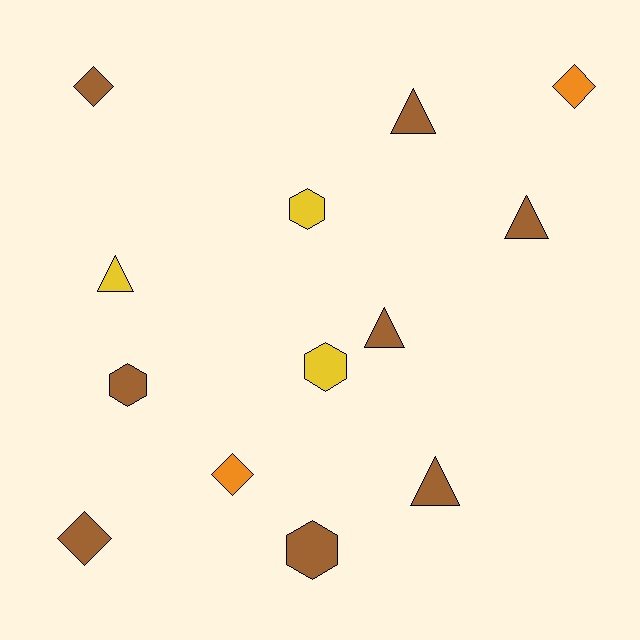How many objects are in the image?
There are 13 objects.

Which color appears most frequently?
Brown, with 8 objects.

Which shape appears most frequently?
Triangle, with 5 objects.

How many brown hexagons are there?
There are 2 brown hexagons.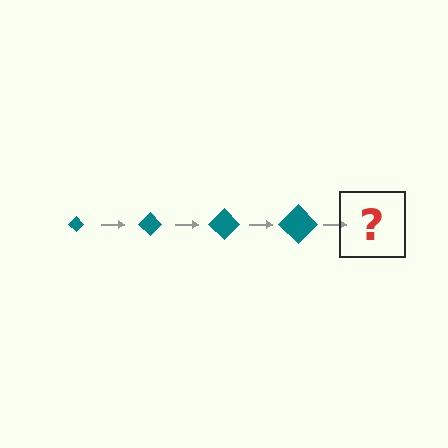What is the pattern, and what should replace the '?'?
The pattern is that the diamond gets progressively larger each step. The '?' should be a teal diamond, larger than the previous one.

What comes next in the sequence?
The next element should be a teal diamond, larger than the previous one.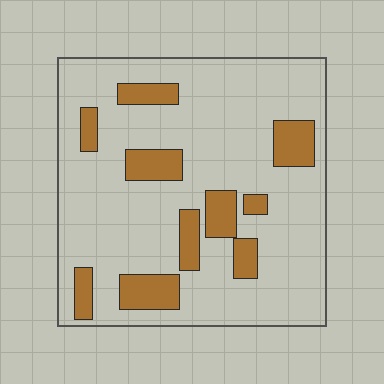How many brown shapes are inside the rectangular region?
10.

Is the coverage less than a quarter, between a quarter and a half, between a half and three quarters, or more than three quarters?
Less than a quarter.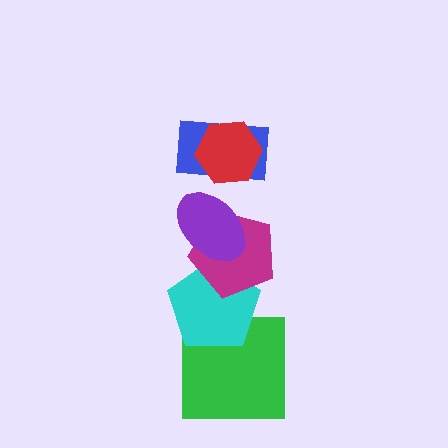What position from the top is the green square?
The green square is 6th from the top.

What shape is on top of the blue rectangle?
The red hexagon is on top of the blue rectangle.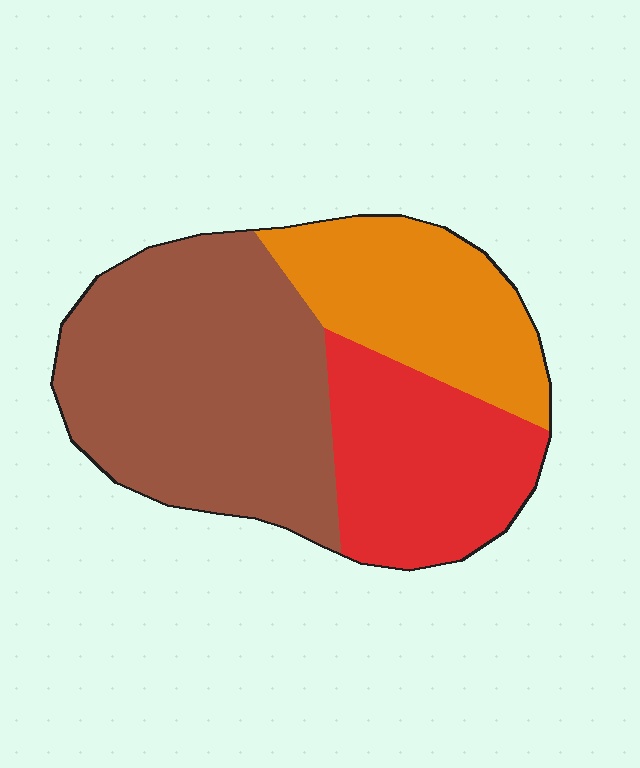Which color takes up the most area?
Brown, at roughly 50%.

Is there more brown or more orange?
Brown.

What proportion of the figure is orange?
Orange takes up between a sixth and a third of the figure.